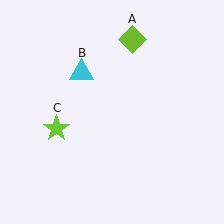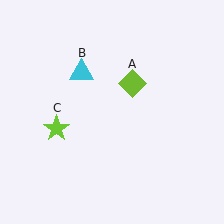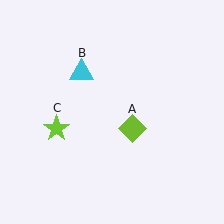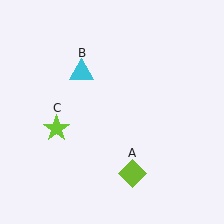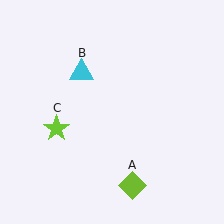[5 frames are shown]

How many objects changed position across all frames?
1 object changed position: lime diamond (object A).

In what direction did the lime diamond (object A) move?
The lime diamond (object A) moved down.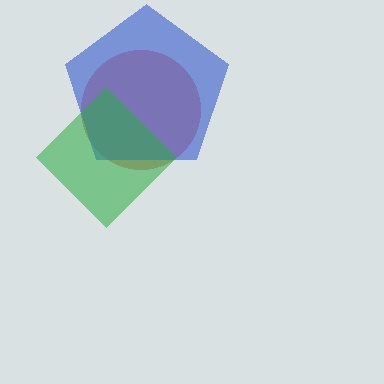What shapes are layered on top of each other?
The layered shapes are: a red circle, a blue pentagon, a green diamond.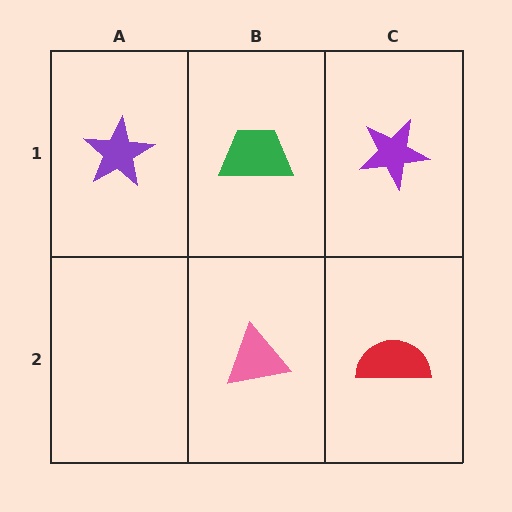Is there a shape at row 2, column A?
No, that cell is empty.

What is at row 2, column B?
A pink triangle.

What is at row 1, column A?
A purple star.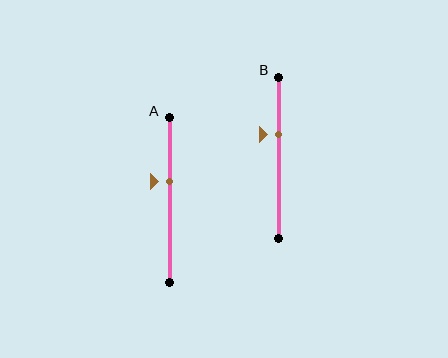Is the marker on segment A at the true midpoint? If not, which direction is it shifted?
No, the marker on segment A is shifted upward by about 11% of the segment length.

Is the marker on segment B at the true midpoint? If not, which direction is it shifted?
No, the marker on segment B is shifted upward by about 14% of the segment length.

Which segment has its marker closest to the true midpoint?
Segment A has its marker closest to the true midpoint.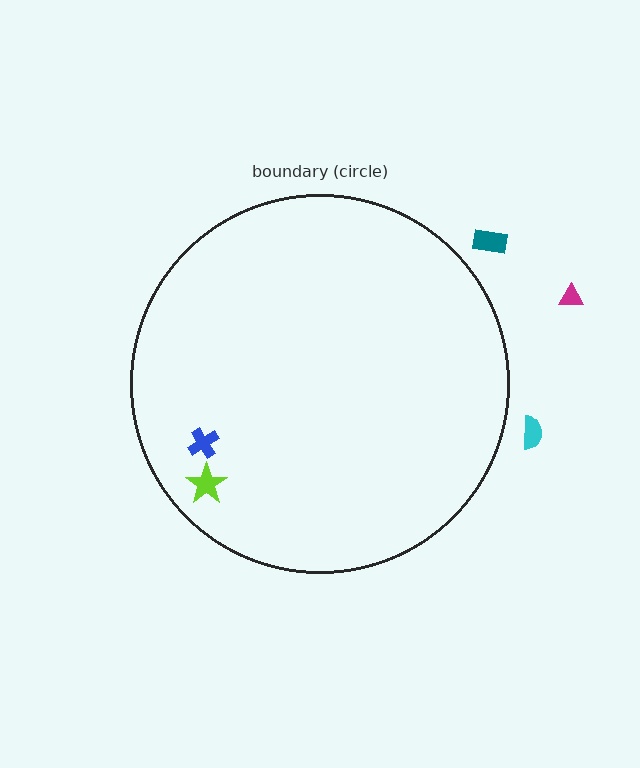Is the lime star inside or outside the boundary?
Inside.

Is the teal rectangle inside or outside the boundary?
Outside.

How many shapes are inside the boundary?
2 inside, 3 outside.